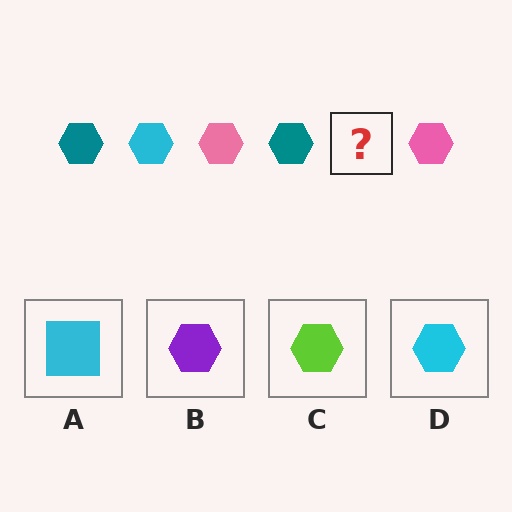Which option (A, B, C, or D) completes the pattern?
D.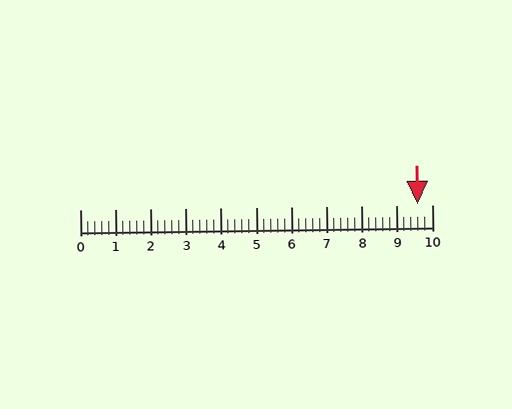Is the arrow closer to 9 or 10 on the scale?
The arrow is closer to 10.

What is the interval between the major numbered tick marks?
The major tick marks are spaced 1 units apart.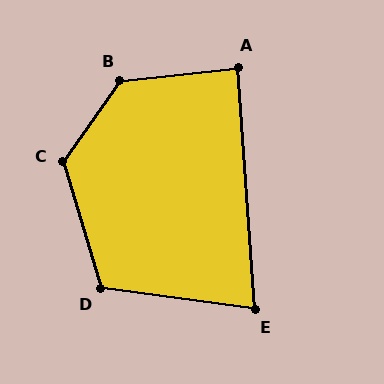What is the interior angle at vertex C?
Approximately 128 degrees (obtuse).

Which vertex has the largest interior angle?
B, at approximately 131 degrees.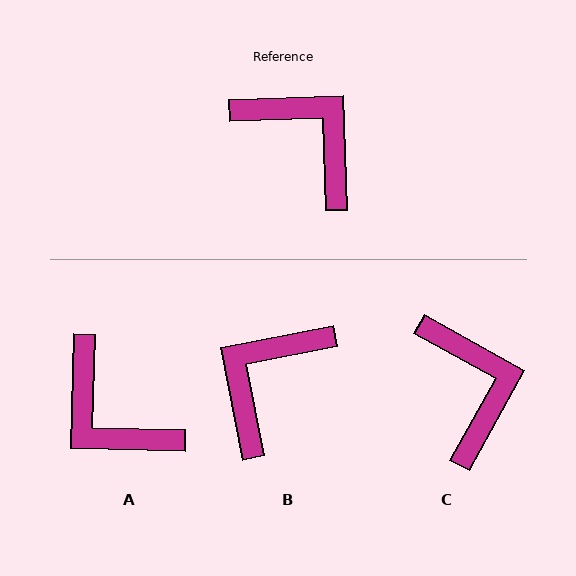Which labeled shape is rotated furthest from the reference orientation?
A, about 177 degrees away.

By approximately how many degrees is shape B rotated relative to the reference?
Approximately 99 degrees counter-clockwise.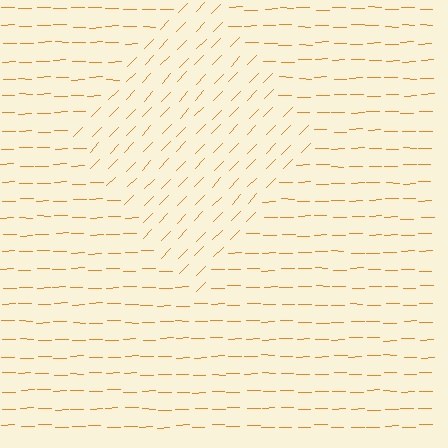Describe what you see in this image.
The image is filled with small orange line segments. A diamond region in the image has lines oriented differently from the surrounding lines, creating a visible texture boundary.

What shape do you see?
I see a diamond.